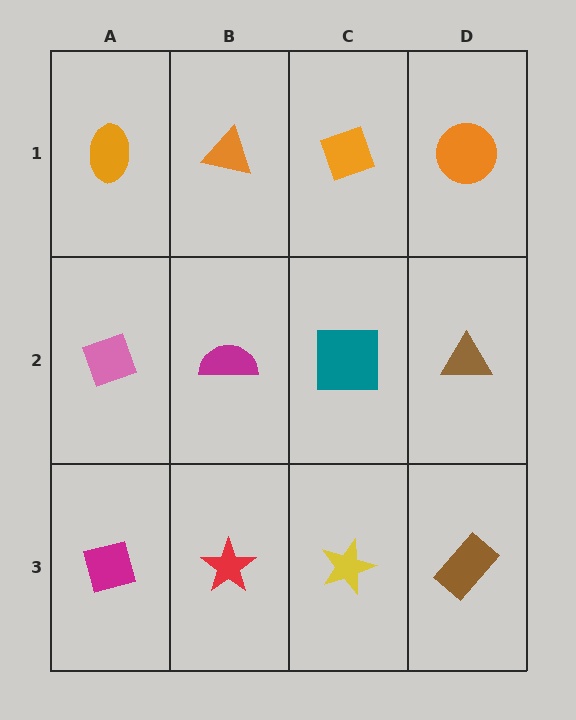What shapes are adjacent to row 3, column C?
A teal square (row 2, column C), a red star (row 3, column B), a brown rectangle (row 3, column D).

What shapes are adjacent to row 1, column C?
A teal square (row 2, column C), an orange triangle (row 1, column B), an orange circle (row 1, column D).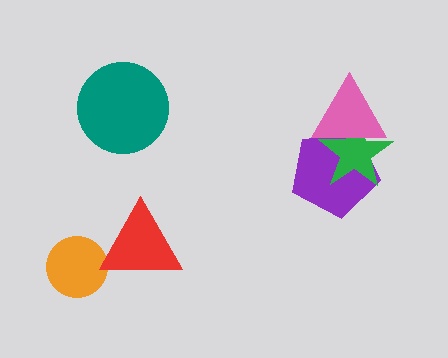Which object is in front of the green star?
The pink triangle is in front of the green star.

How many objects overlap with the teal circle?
0 objects overlap with the teal circle.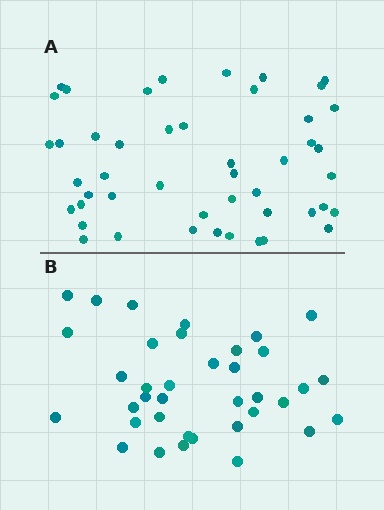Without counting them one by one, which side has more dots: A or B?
Region A (the top region) has more dots.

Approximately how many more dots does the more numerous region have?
Region A has roughly 10 or so more dots than region B.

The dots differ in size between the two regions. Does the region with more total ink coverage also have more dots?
No. Region B has more total ink coverage because its dots are larger, but region A actually contains more individual dots. Total area can be misleading — the number of items is what matters here.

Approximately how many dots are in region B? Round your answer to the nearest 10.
About 40 dots. (The exact count is 37, which rounds to 40.)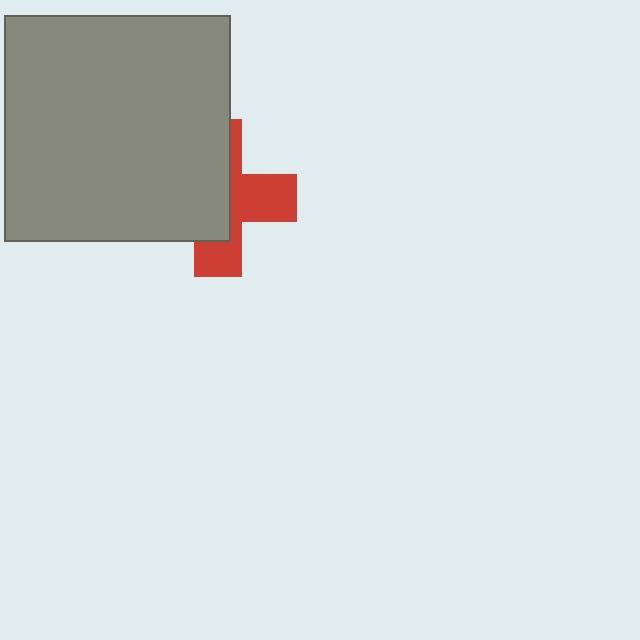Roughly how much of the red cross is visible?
A small part of it is visible (roughly 44%).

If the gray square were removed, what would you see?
You would see the complete red cross.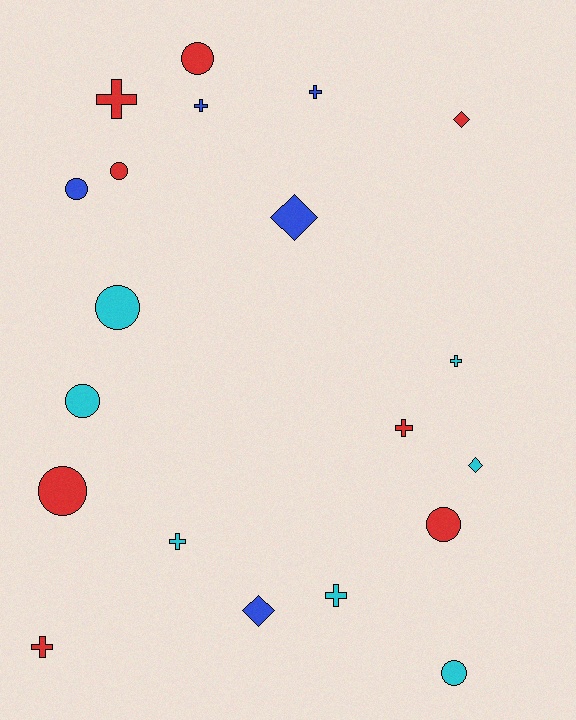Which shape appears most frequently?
Circle, with 8 objects.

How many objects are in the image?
There are 20 objects.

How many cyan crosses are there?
There are 3 cyan crosses.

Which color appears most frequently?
Red, with 8 objects.